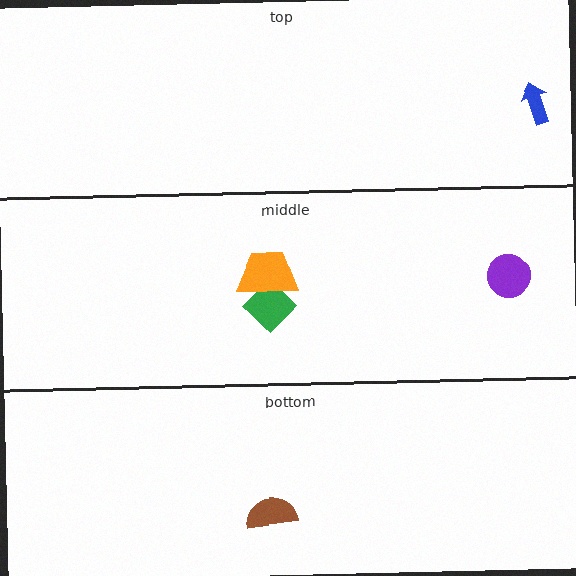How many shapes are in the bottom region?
1.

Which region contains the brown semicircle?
The bottom region.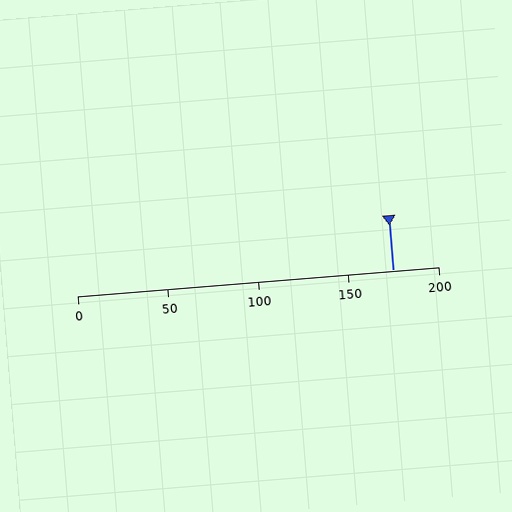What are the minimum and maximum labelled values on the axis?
The axis runs from 0 to 200.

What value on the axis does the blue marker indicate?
The marker indicates approximately 175.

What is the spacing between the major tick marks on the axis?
The major ticks are spaced 50 apart.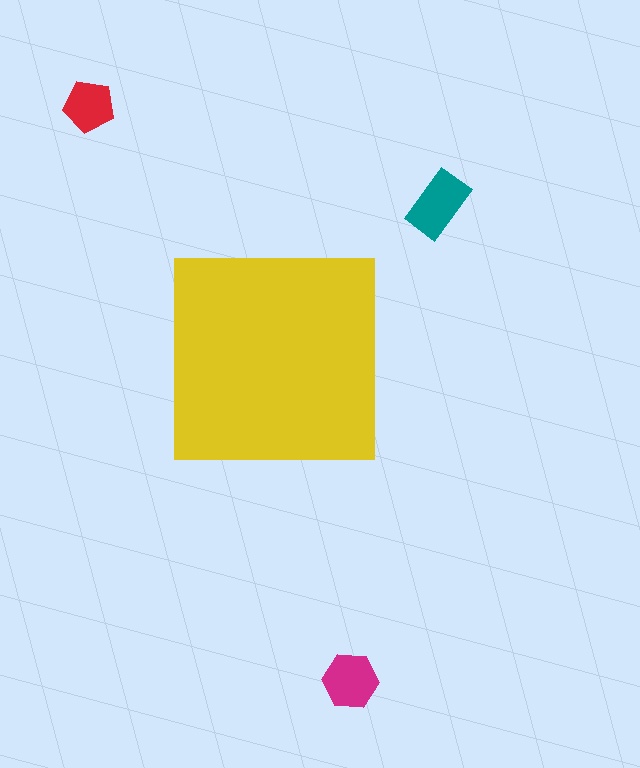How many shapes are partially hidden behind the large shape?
0 shapes are partially hidden.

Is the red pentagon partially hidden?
No, the red pentagon is fully visible.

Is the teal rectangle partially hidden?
No, the teal rectangle is fully visible.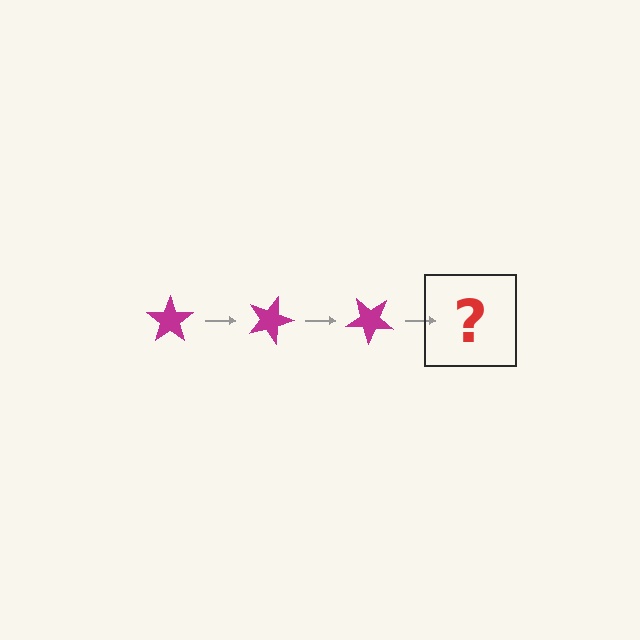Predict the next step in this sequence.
The next step is a magenta star rotated 60 degrees.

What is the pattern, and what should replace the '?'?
The pattern is that the star rotates 20 degrees each step. The '?' should be a magenta star rotated 60 degrees.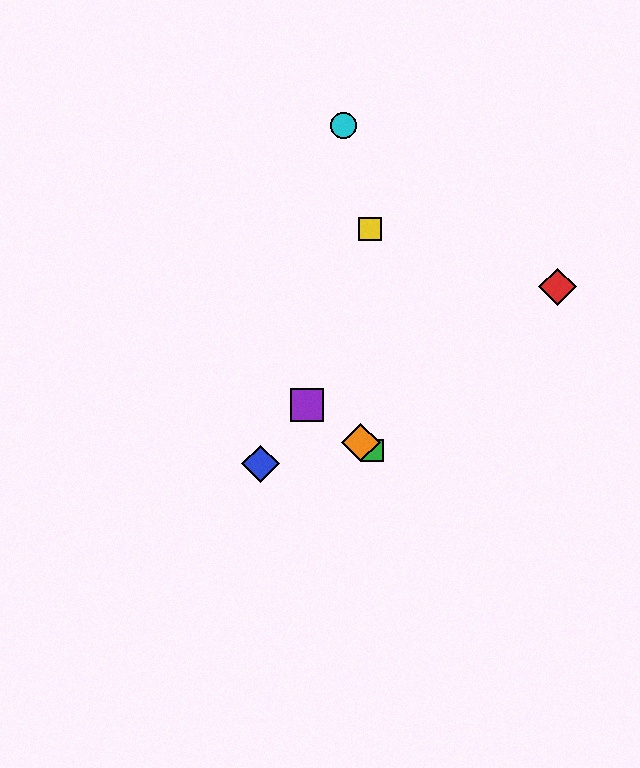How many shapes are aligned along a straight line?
3 shapes (the green square, the purple square, the orange diamond) are aligned along a straight line.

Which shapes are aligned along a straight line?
The green square, the purple square, the orange diamond are aligned along a straight line.